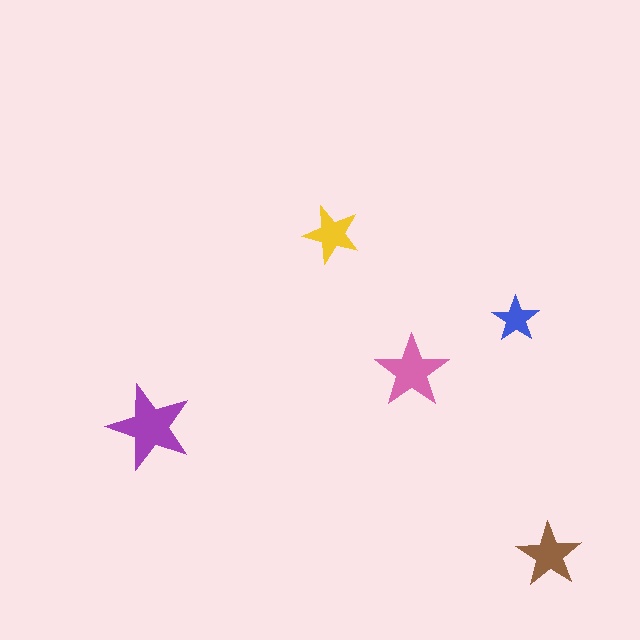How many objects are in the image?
There are 5 objects in the image.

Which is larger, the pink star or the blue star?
The pink one.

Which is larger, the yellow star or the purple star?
The purple one.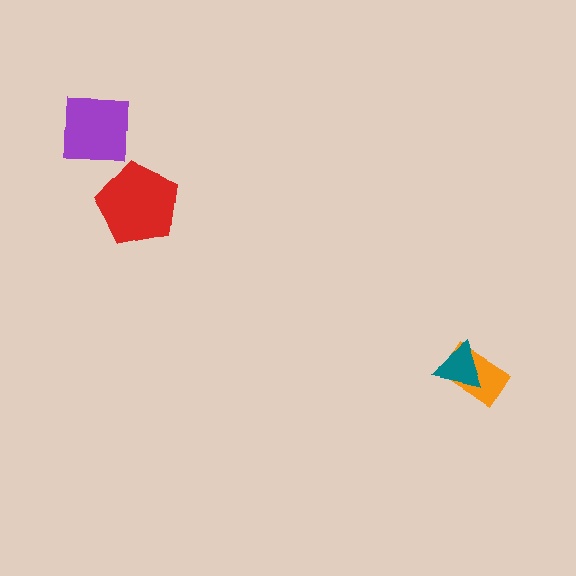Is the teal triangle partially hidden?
No, no other shape covers it.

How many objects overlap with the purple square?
0 objects overlap with the purple square.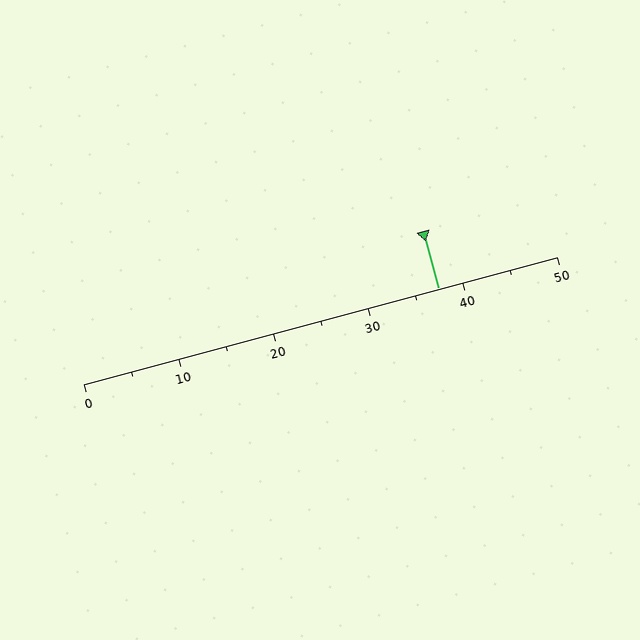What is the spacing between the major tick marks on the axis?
The major ticks are spaced 10 apart.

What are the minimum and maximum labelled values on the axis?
The axis runs from 0 to 50.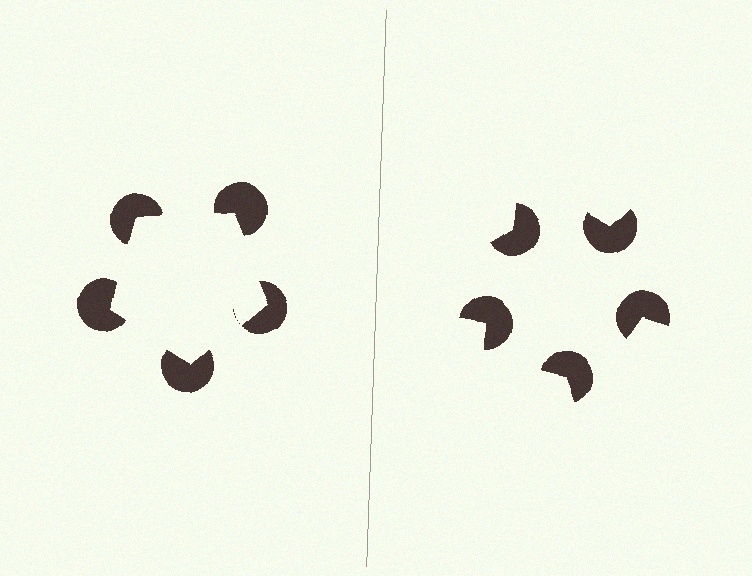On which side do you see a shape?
An illusory pentagon appears on the left side. On the right side the wedge cuts are rotated, so no coherent shape forms.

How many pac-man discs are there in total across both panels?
10 — 5 on each side.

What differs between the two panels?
The pac-man discs are positioned identically on both sides; only the wedge orientations differ. On the left they align to a pentagon; on the right they are misaligned.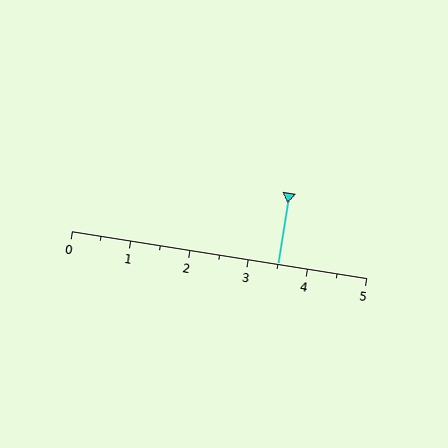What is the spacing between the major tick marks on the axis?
The major ticks are spaced 1 apart.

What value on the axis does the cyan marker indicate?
The marker indicates approximately 3.5.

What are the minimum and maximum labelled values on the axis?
The axis runs from 0 to 5.